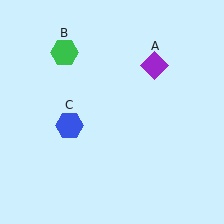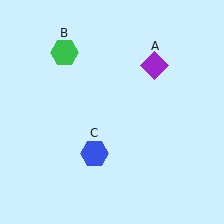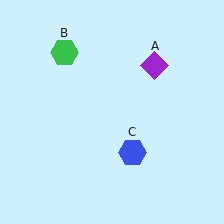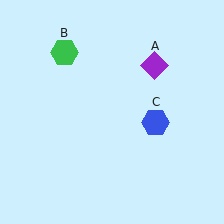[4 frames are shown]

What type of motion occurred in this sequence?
The blue hexagon (object C) rotated counterclockwise around the center of the scene.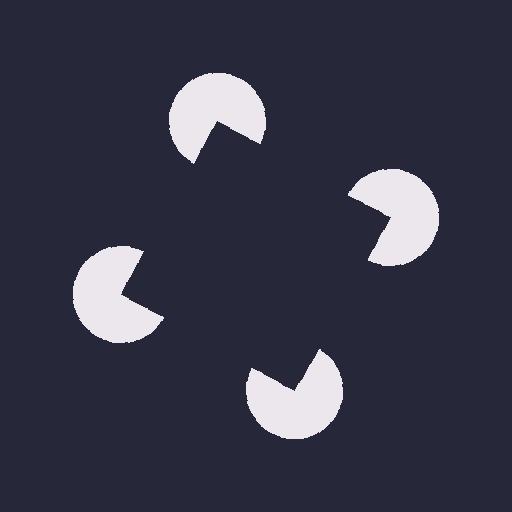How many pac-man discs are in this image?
There are 4 — one at each vertex of the illusory square.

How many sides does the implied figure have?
4 sides.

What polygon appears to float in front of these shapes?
An illusory square — its edges are inferred from the aligned wedge cuts in the pac-man discs, not physically drawn.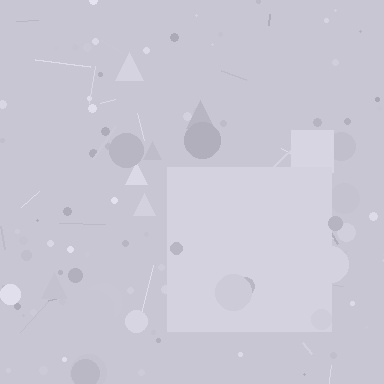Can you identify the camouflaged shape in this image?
The camouflaged shape is a square.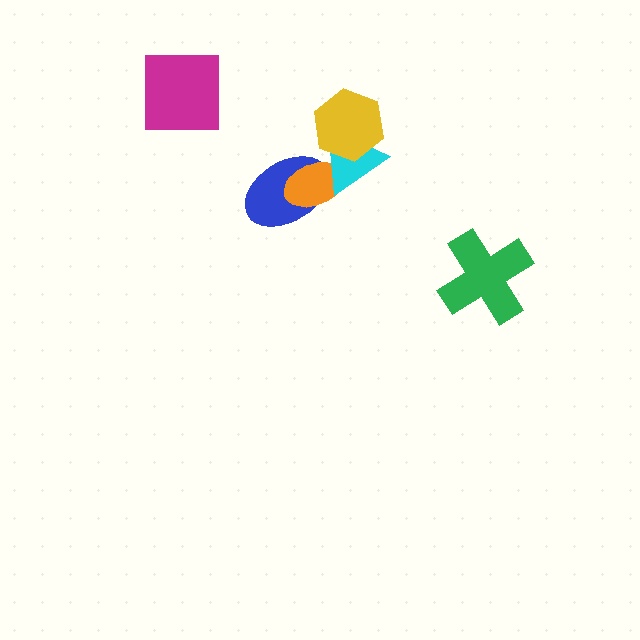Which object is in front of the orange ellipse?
The cyan triangle is in front of the orange ellipse.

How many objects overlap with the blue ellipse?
2 objects overlap with the blue ellipse.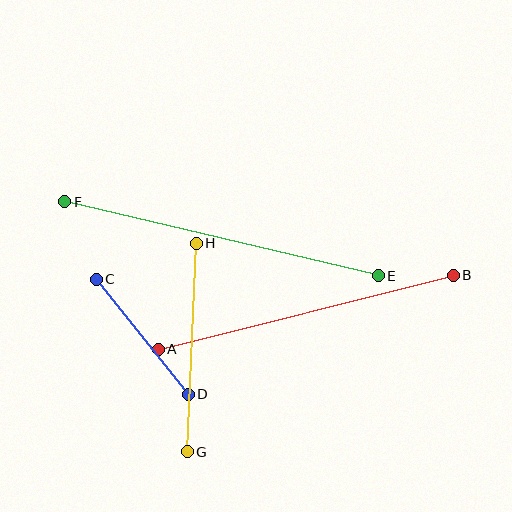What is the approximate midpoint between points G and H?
The midpoint is at approximately (192, 347) pixels.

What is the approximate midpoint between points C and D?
The midpoint is at approximately (142, 337) pixels.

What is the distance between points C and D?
The distance is approximately 148 pixels.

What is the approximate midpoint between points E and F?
The midpoint is at approximately (221, 239) pixels.